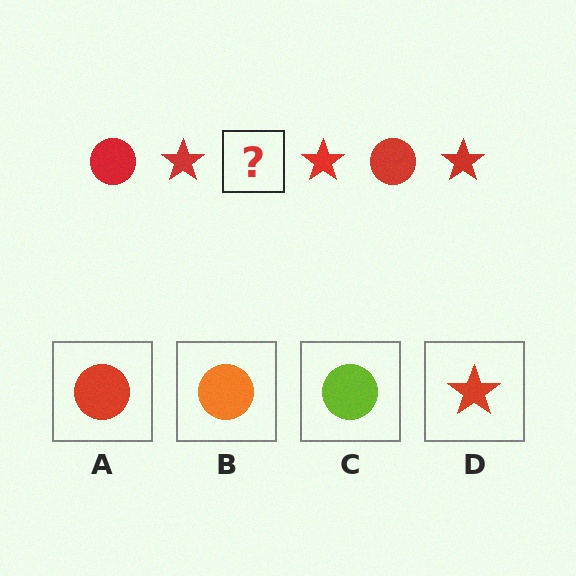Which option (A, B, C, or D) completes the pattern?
A.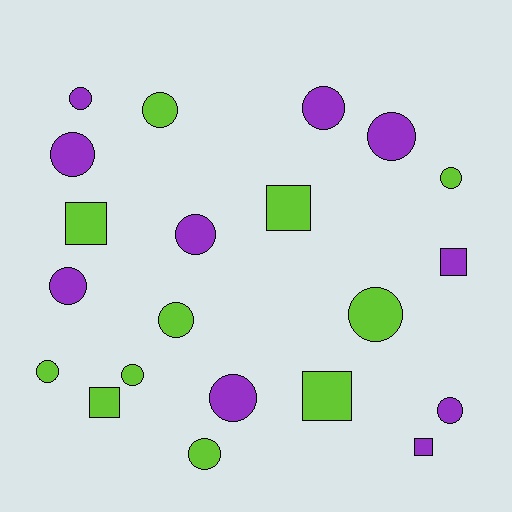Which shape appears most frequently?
Circle, with 15 objects.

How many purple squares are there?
There are 2 purple squares.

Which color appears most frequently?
Lime, with 11 objects.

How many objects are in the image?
There are 21 objects.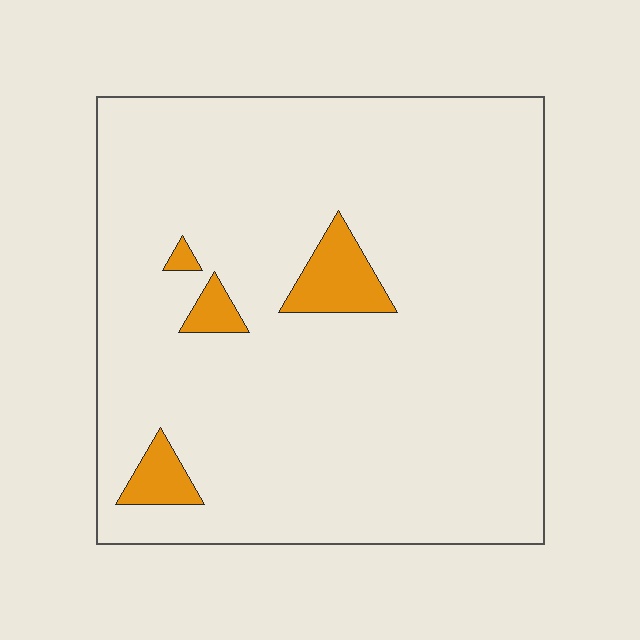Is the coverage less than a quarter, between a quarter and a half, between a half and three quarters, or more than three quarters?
Less than a quarter.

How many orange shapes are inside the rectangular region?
4.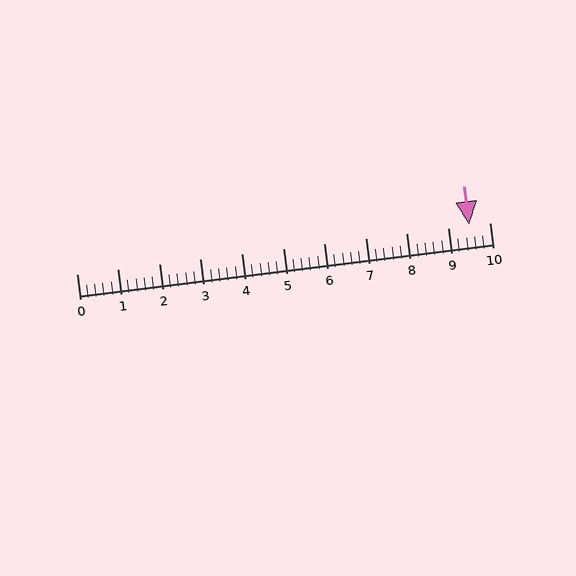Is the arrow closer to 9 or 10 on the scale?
The arrow is closer to 10.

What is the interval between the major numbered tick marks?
The major tick marks are spaced 1 units apart.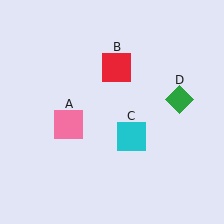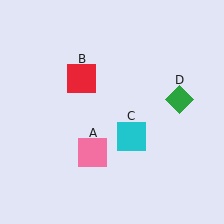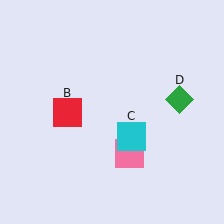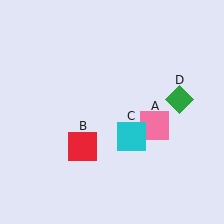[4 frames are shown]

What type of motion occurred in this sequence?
The pink square (object A), red square (object B) rotated counterclockwise around the center of the scene.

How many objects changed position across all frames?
2 objects changed position: pink square (object A), red square (object B).